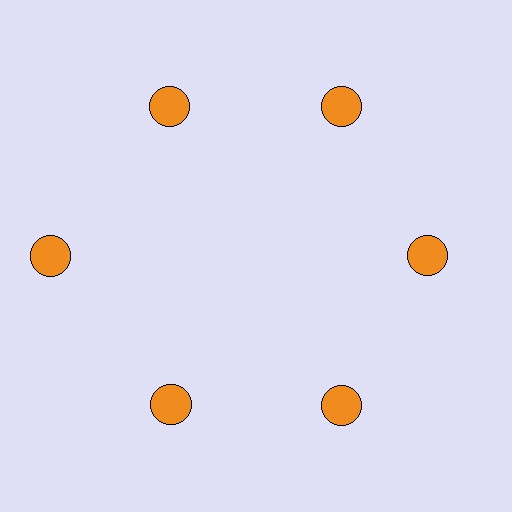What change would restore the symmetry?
The symmetry would be restored by moving it inward, back onto the ring so that all 6 circles sit at equal angles and equal distance from the center.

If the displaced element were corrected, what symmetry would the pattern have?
It would have 6-fold rotational symmetry — the pattern would map onto itself every 60 degrees.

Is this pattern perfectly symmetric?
No. The 6 orange circles are arranged in a ring, but one element near the 9 o'clock position is pushed outward from the center, breaking the 6-fold rotational symmetry.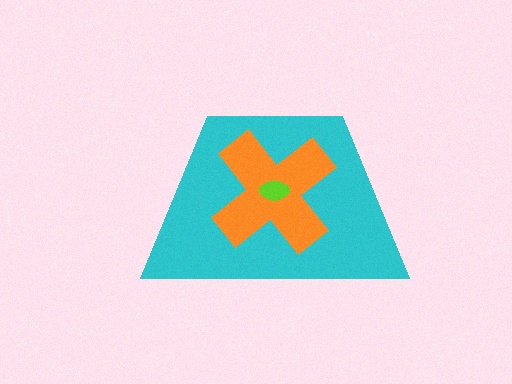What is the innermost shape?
The lime ellipse.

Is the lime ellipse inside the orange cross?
Yes.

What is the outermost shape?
The cyan trapezoid.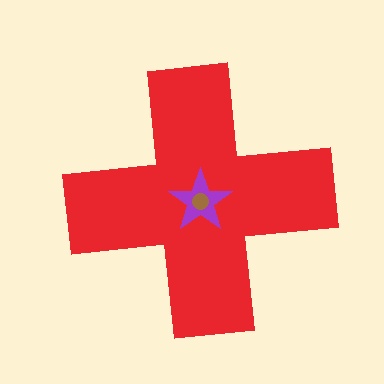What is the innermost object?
The brown circle.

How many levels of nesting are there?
3.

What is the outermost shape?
The red cross.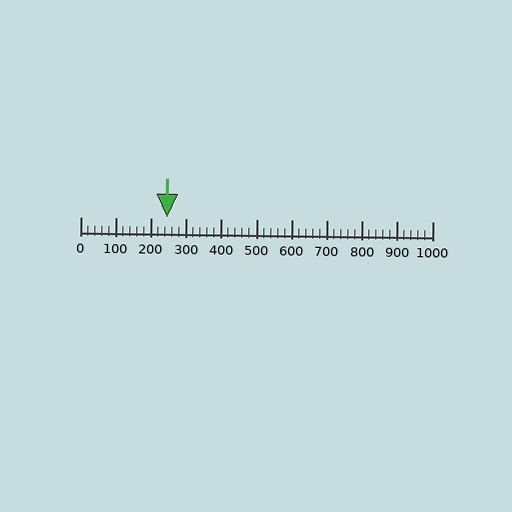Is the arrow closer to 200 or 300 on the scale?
The arrow is closer to 200.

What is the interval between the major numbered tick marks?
The major tick marks are spaced 100 units apart.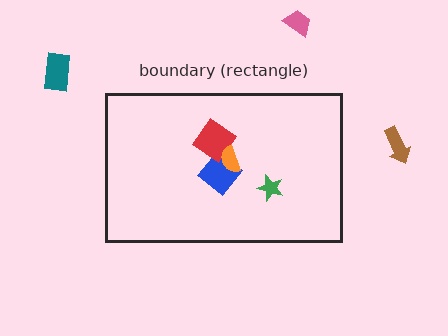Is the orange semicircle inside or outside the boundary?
Inside.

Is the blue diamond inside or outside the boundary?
Inside.